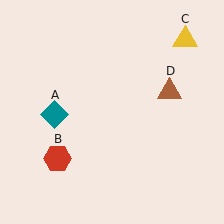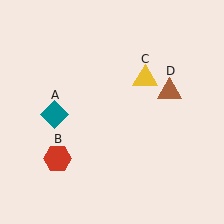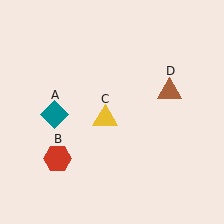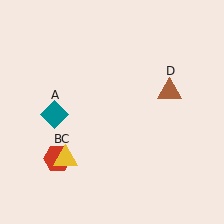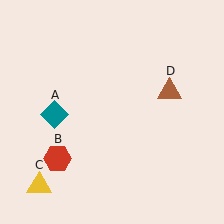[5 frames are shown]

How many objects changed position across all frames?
1 object changed position: yellow triangle (object C).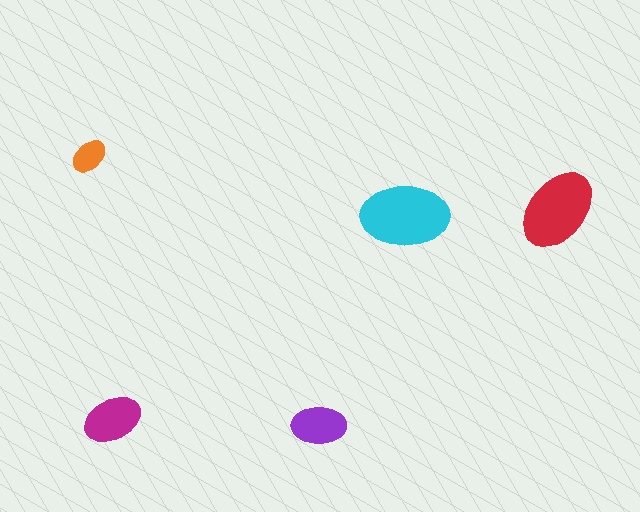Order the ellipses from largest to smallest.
the cyan one, the red one, the magenta one, the purple one, the orange one.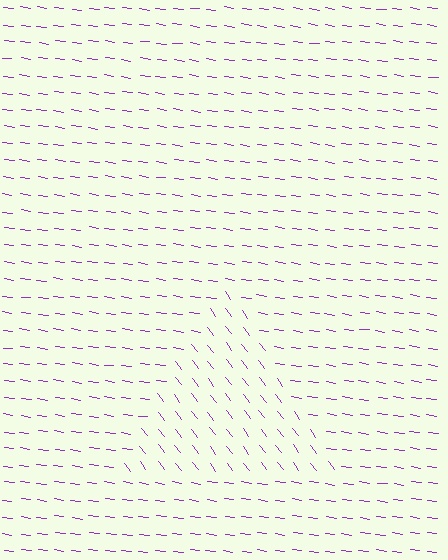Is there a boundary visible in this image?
Yes, there is a texture boundary formed by a change in line orientation.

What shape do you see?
I see a triangle.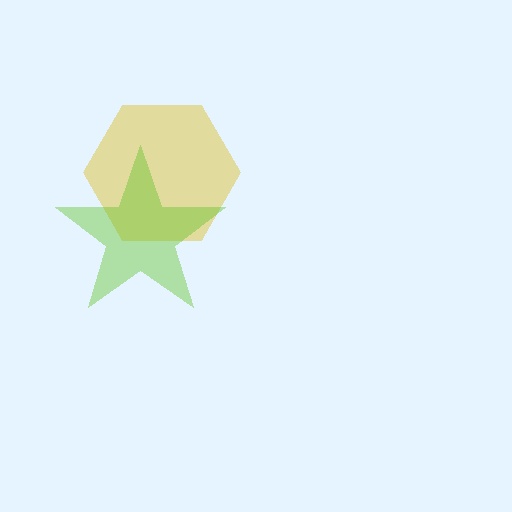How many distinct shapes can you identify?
There are 2 distinct shapes: a yellow hexagon, a lime star.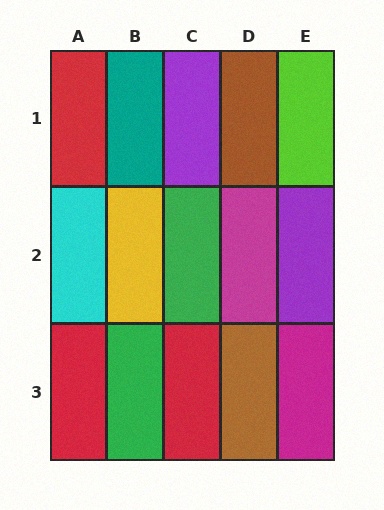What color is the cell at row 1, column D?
Brown.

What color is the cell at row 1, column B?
Teal.